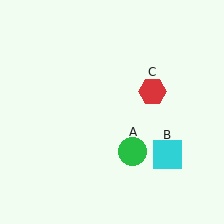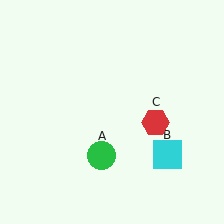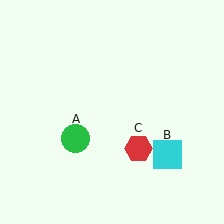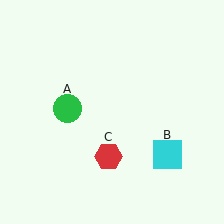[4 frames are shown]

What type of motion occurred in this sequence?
The green circle (object A), red hexagon (object C) rotated clockwise around the center of the scene.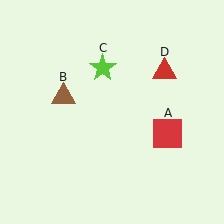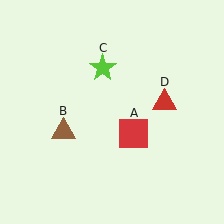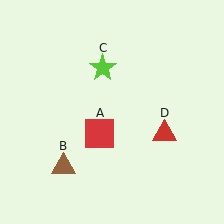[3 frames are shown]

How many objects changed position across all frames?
3 objects changed position: red square (object A), brown triangle (object B), red triangle (object D).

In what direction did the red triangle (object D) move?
The red triangle (object D) moved down.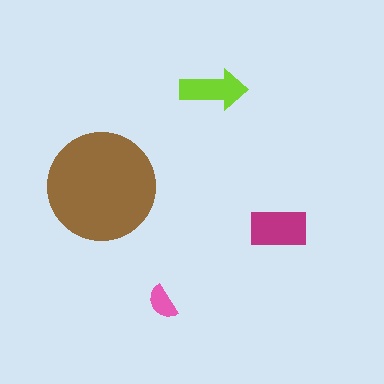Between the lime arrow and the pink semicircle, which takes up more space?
The lime arrow.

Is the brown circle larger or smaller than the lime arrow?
Larger.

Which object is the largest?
The brown circle.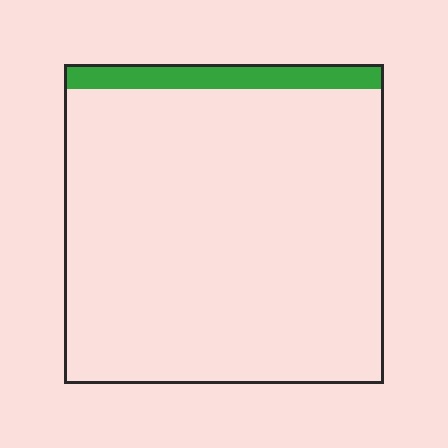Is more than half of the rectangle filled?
No.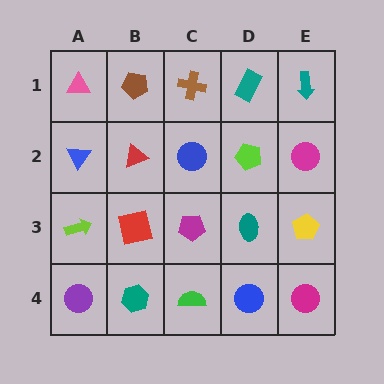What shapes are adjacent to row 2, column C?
A brown cross (row 1, column C), a magenta pentagon (row 3, column C), a red triangle (row 2, column B), a lime pentagon (row 2, column D).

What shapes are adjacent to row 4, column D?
A teal ellipse (row 3, column D), a green semicircle (row 4, column C), a magenta circle (row 4, column E).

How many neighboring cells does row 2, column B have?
4.